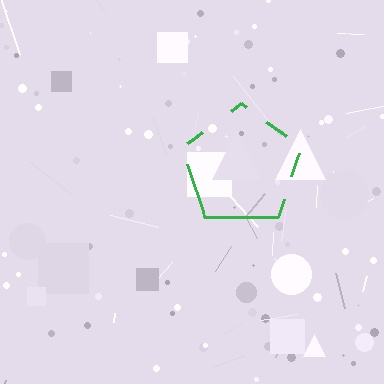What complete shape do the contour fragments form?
The contour fragments form a pentagon.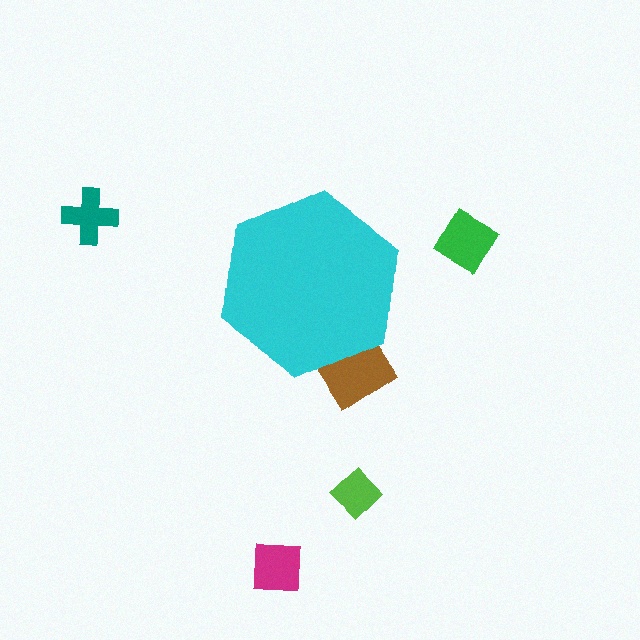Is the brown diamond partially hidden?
Yes, the brown diamond is partially hidden behind the cyan hexagon.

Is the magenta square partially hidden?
No, the magenta square is fully visible.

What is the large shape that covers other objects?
A cyan hexagon.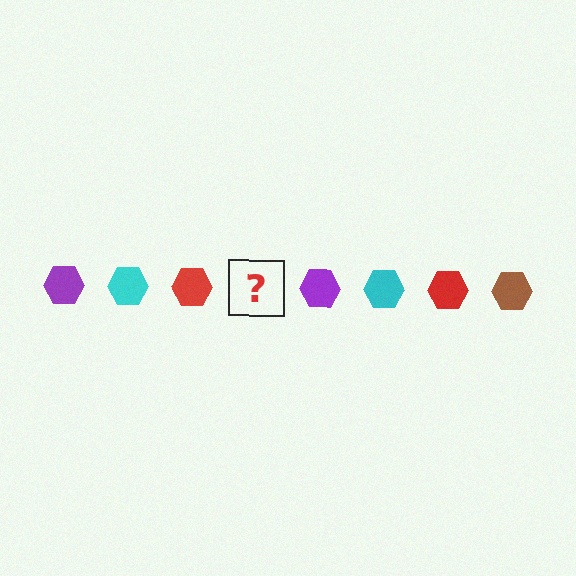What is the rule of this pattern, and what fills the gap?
The rule is that the pattern cycles through purple, cyan, red, brown hexagons. The gap should be filled with a brown hexagon.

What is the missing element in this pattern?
The missing element is a brown hexagon.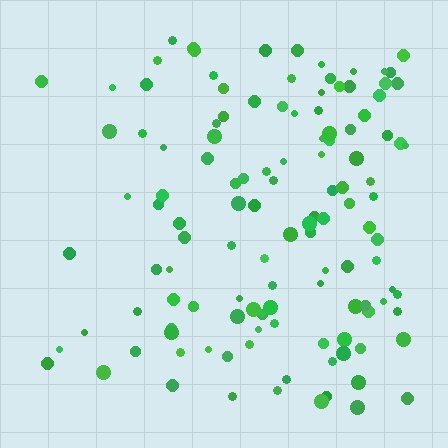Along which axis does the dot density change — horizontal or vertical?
Horizontal.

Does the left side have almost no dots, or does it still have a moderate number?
Still a moderate number, just noticeably fewer than the right.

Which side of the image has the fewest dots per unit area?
The left.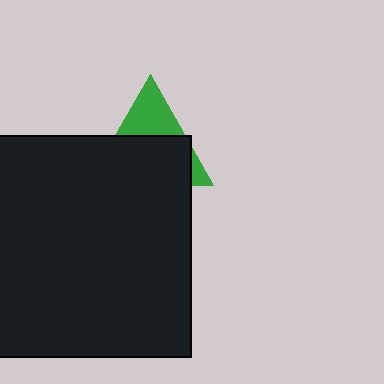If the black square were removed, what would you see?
You would see the complete green triangle.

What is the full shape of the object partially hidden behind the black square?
The partially hidden object is a green triangle.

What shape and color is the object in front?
The object in front is a black square.